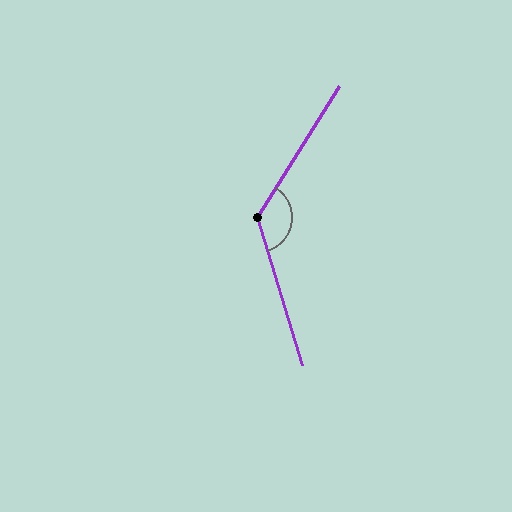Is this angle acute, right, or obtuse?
It is obtuse.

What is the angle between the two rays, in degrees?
Approximately 132 degrees.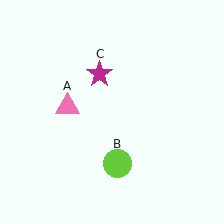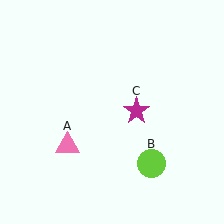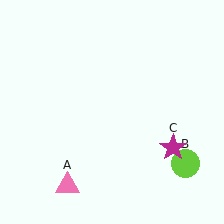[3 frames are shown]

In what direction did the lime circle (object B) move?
The lime circle (object B) moved right.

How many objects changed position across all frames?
3 objects changed position: pink triangle (object A), lime circle (object B), magenta star (object C).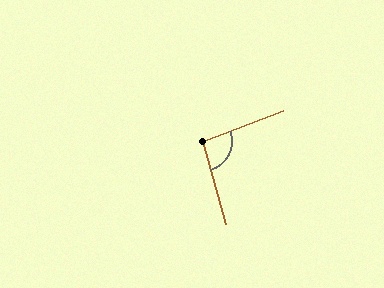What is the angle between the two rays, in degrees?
Approximately 95 degrees.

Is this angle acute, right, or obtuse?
It is obtuse.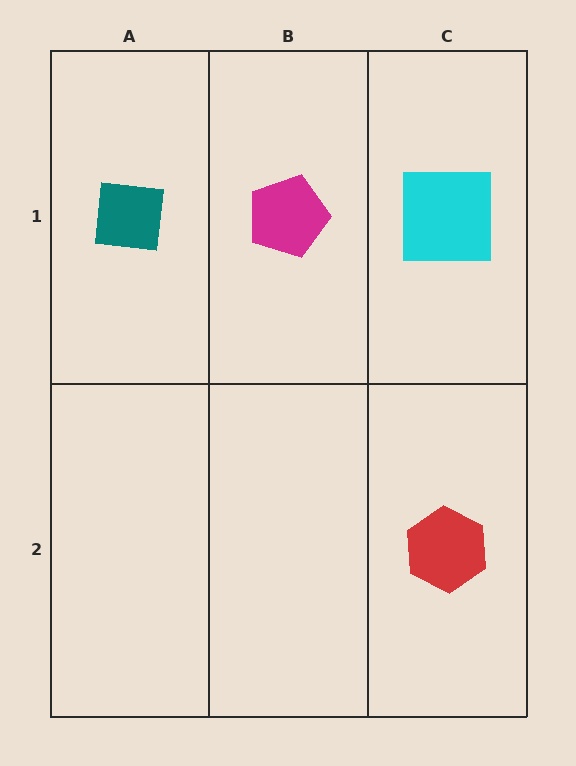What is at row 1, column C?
A cyan square.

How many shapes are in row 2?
1 shape.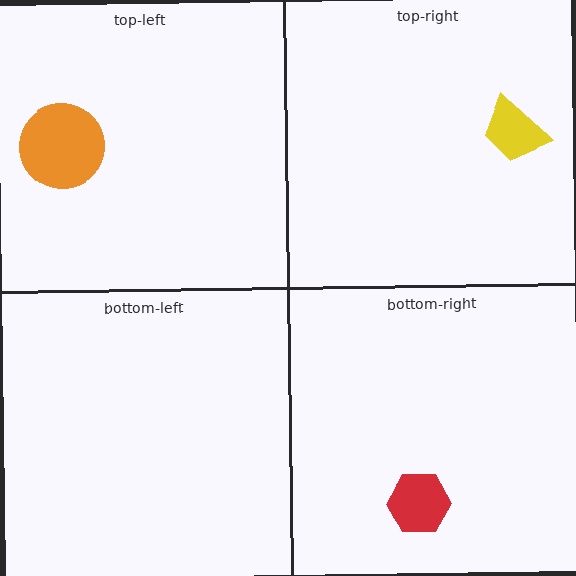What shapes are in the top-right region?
The yellow trapezoid.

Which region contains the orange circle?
The top-left region.